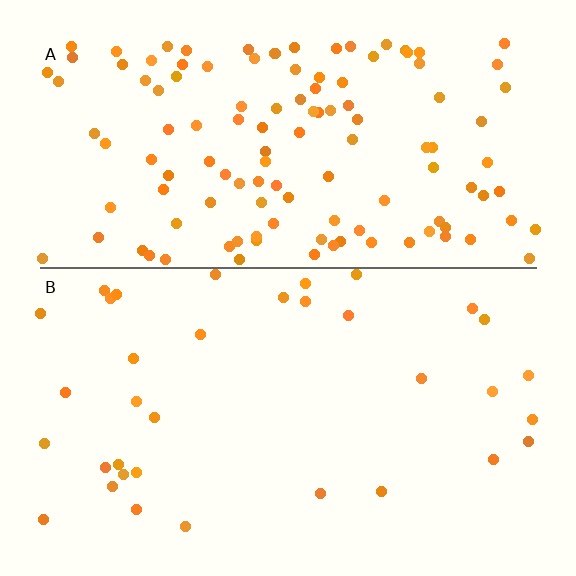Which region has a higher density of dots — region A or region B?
A (the top).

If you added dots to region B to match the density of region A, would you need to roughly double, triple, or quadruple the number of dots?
Approximately quadruple.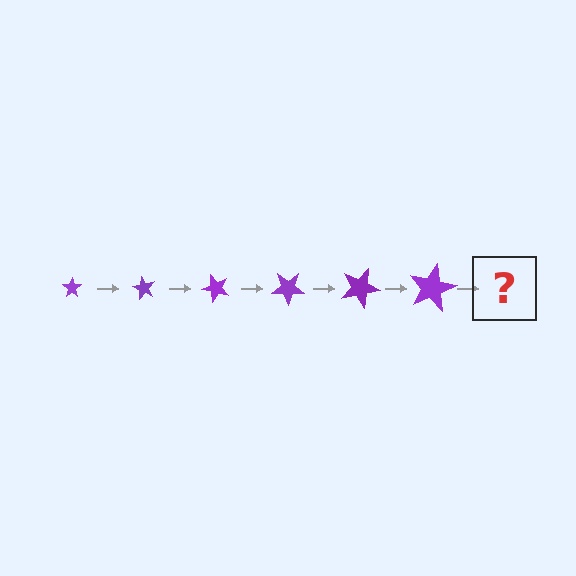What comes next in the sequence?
The next element should be a star, larger than the previous one and rotated 360 degrees from the start.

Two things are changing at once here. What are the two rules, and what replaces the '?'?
The two rules are that the star grows larger each step and it rotates 60 degrees each step. The '?' should be a star, larger than the previous one and rotated 360 degrees from the start.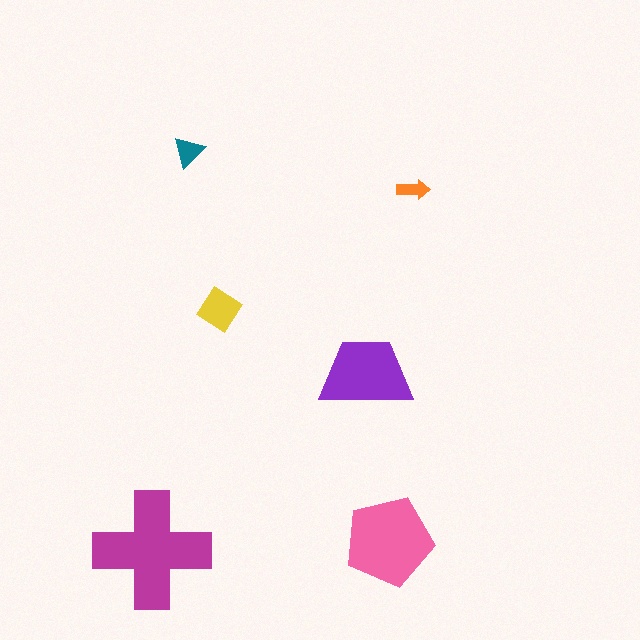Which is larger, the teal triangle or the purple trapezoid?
The purple trapezoid.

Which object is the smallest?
The orange arrow.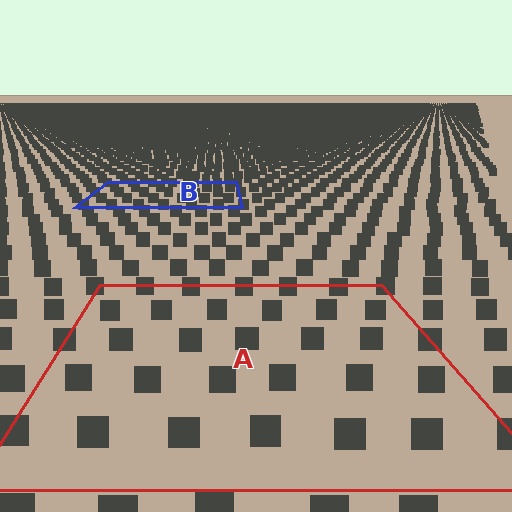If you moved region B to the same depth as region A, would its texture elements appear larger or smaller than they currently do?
They would appear larger. At a closer depth, the same texture elements are projected at a bigger on-screen size.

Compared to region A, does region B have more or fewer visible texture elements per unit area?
Region B has more texture elements per unit area — they are packed more densely because it is farther away.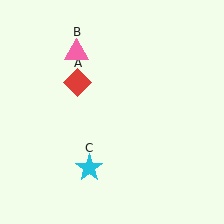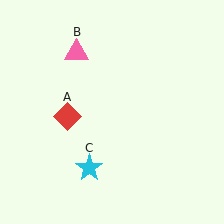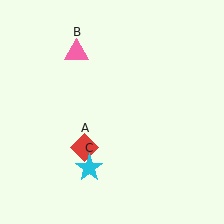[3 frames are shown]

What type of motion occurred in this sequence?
The red diamond (object A) rotated counterclockwise around the center of the scene.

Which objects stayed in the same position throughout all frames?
Pink triangle (object B) and cyan star (object C) remained stationary.